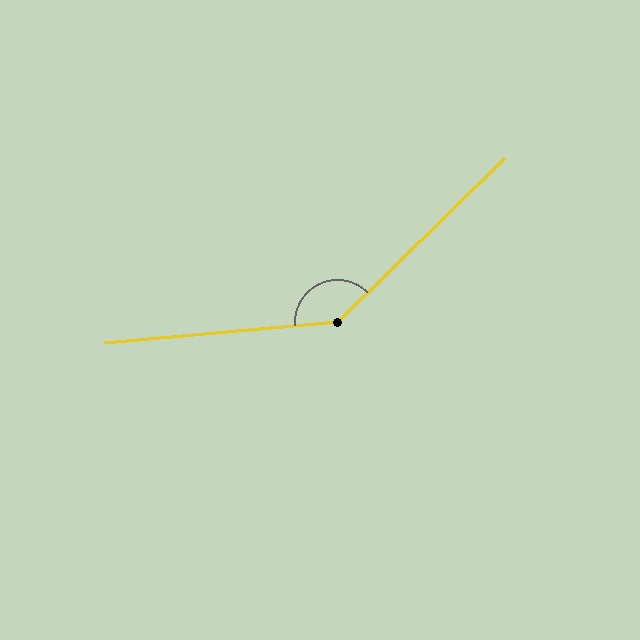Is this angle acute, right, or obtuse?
It is obtuse.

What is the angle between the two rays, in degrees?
Approximately 141 degrees.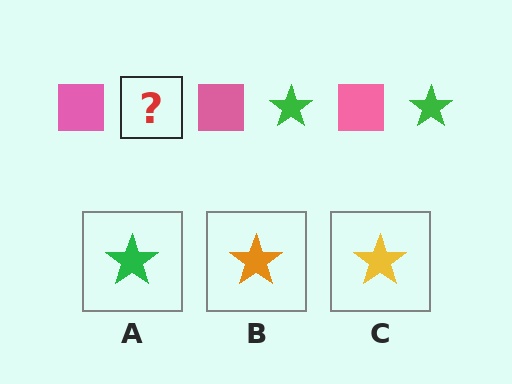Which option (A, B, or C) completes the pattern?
A.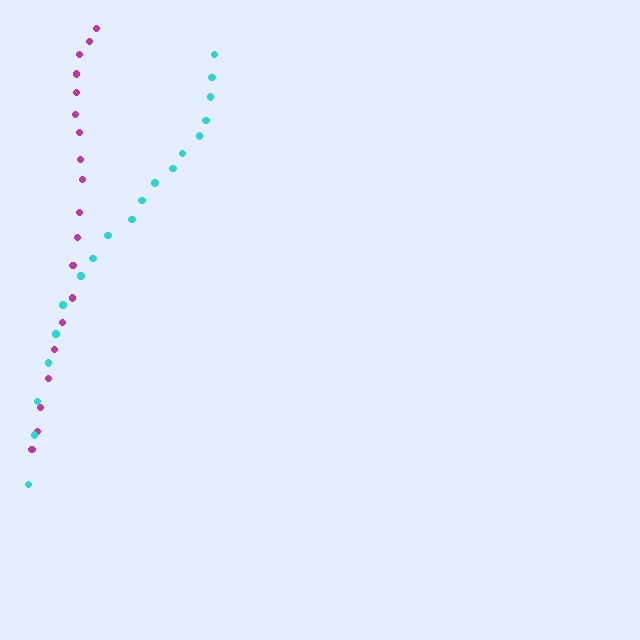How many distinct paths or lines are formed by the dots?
There are 2 distinct paths.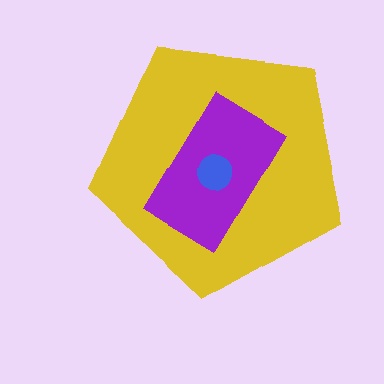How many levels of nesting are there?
3.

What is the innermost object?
The blue circle.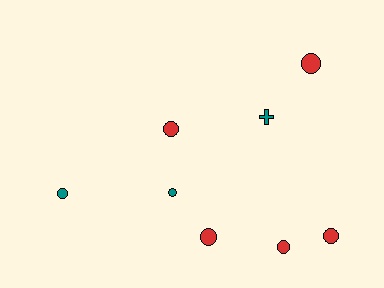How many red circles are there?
There are 5 red circles.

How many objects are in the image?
There are 8 objects.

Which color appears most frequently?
Red, with 5 objects.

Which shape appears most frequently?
Circle, with 7 objects.